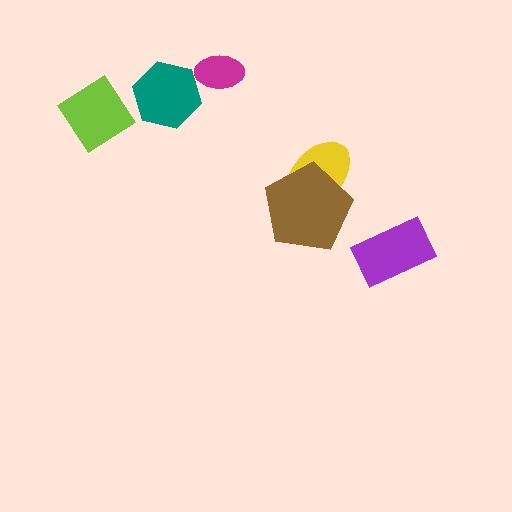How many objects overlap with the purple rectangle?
0 objects overlap with the purple rectangle.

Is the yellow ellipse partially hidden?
Yes, it is partially covered by another shape.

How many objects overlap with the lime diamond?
0 objects overlap with the lime diamond.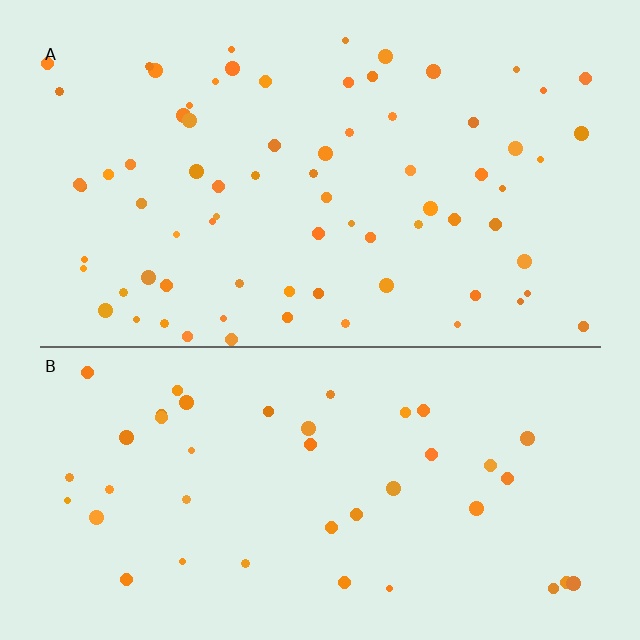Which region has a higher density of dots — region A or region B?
A (the top).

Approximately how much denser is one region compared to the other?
Approximately 1.8× — region A over region B.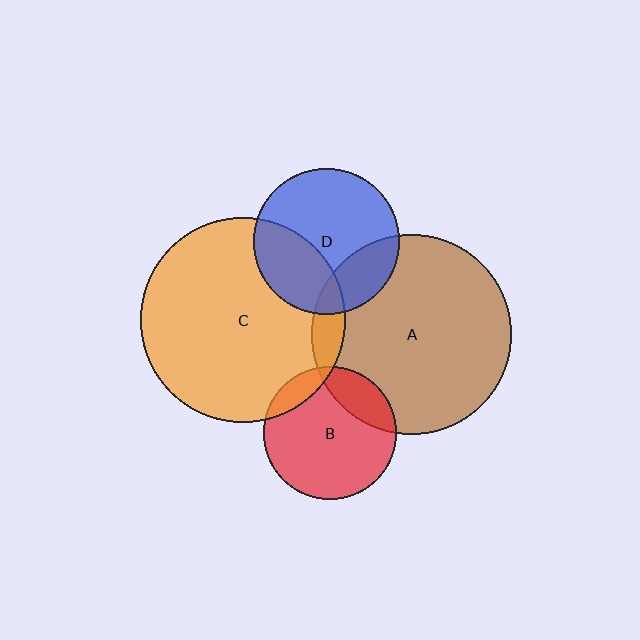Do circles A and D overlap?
Yes.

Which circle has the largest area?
Circle C (orange).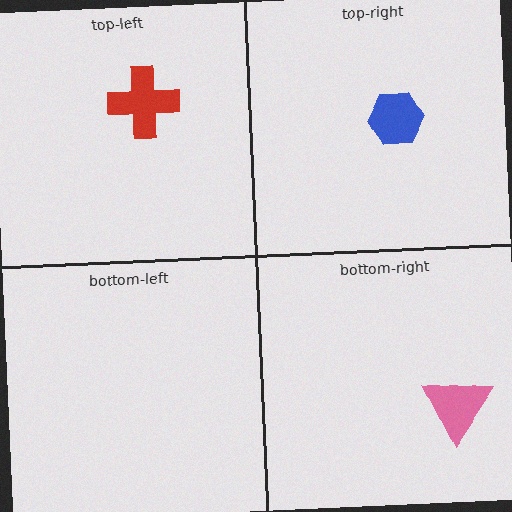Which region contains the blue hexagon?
The top-right region.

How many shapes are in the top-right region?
1.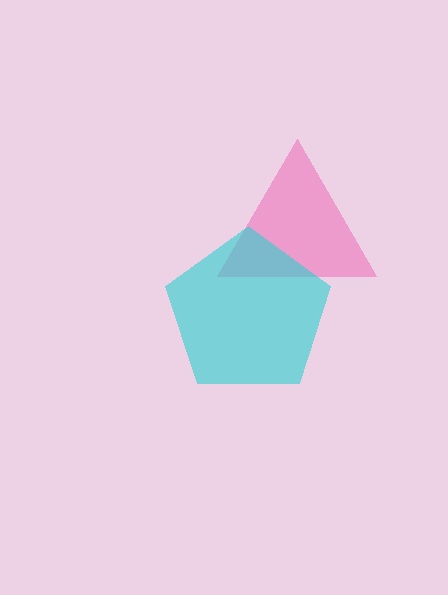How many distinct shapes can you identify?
There are 2 distinct shapes: a pink triangle, a cyan pentagon.